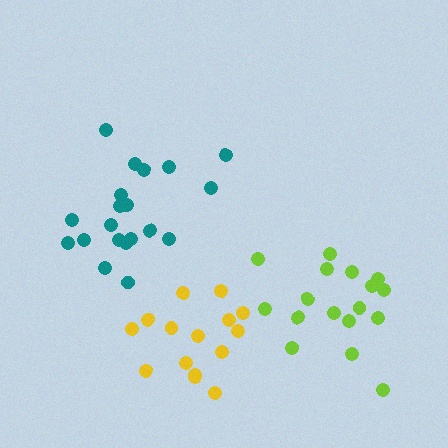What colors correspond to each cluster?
The clusters are colored: lime, teal, yellow.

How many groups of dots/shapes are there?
There are 3 groups.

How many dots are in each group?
Group 1: 17 dots, Group 2: 21 dots, Group 3: 15 dots (53 total).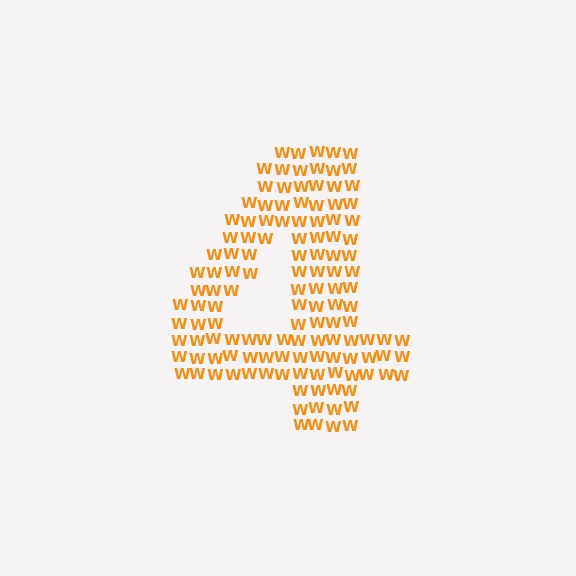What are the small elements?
The small elements are letter W's.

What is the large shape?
The large shape is the digit 4.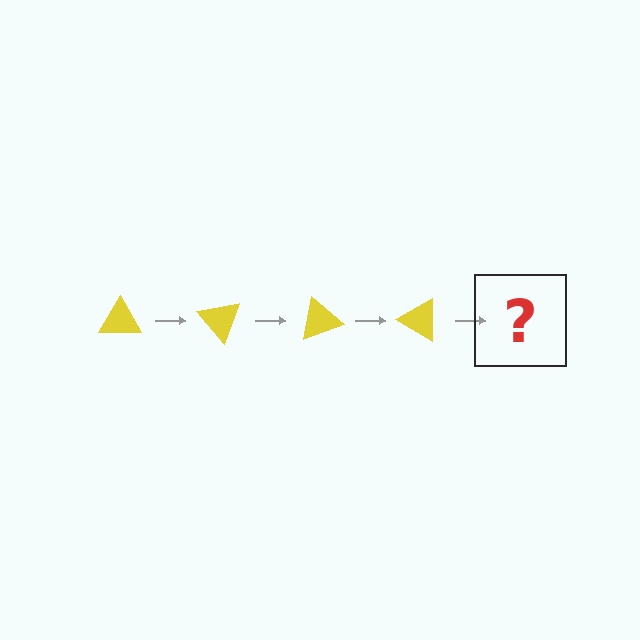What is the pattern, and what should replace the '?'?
The pattern is that the triangle rotates 50 degrees each step. The '?' should be a yellow triangle rotated 200 degrees.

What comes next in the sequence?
The next element should be a yellow triangle rotated 200 degrees.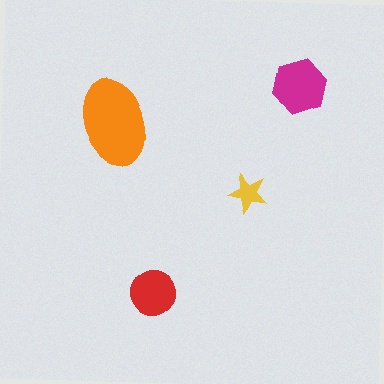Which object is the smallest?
The yellow star.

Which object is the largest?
The orange ellipse.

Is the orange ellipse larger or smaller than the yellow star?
Larger.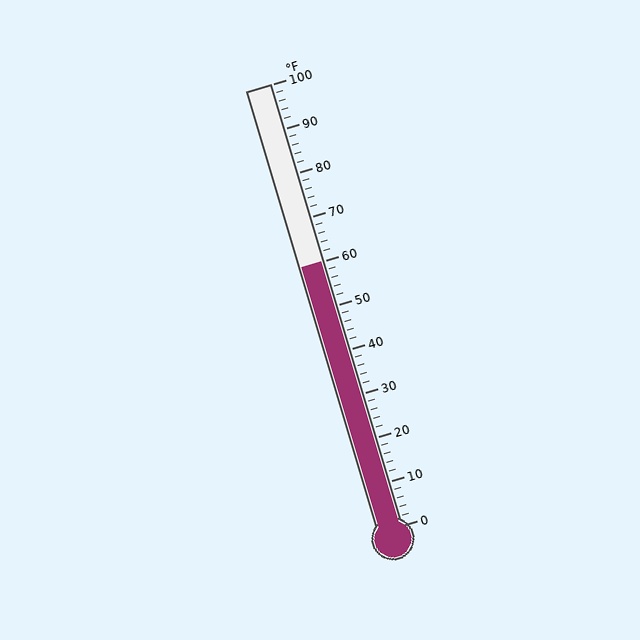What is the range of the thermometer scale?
The thermometer scale ranges from 0°F to 100°F.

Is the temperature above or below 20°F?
The temperature is above 20°F.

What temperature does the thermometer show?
The thermometer shows approximately 60°F.